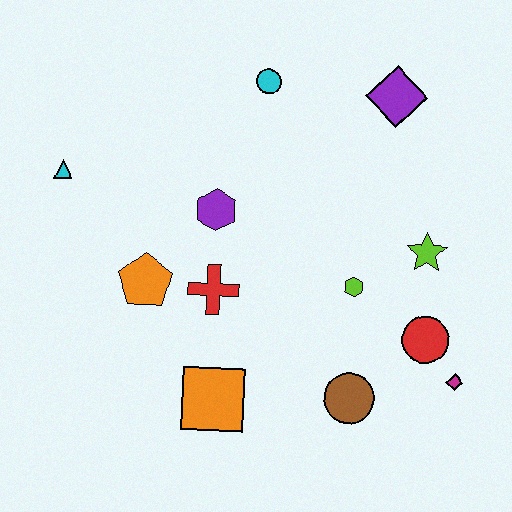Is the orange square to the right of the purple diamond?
No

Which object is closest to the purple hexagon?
The red cross is closest to the purple hexagon.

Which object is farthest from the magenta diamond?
The cyan triangle is farthest from the magenta diamond.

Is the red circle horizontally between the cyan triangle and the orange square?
No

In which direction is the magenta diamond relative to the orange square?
The magenta diamond is to the right of the orange square.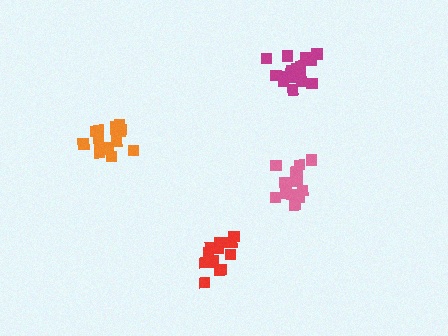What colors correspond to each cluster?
The clusters are colored: magenta, pink, orange, red.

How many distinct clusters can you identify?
There are 4 distinct clusters.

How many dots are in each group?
Group 1: 18 dots, Group 2: 16 dots, Group 3: 17 dots, Group 4: 13 dots (64 total).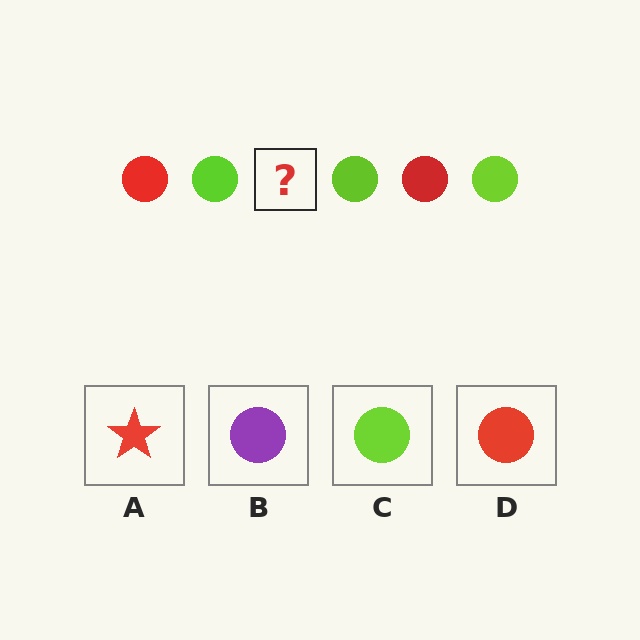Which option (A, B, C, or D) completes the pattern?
D.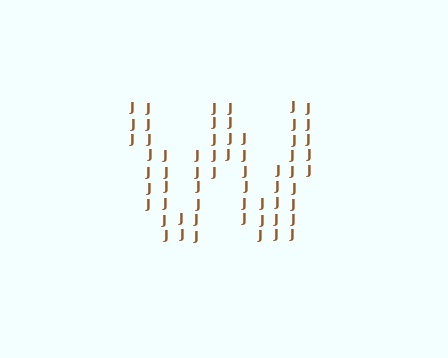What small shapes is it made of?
It is made of small letter J's.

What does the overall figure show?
The overall figure shows the letter W.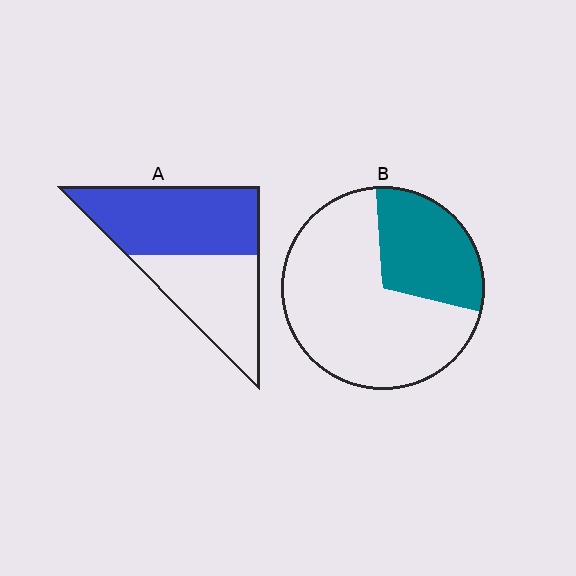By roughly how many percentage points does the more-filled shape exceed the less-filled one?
By roughly 25 percentage points (A over B).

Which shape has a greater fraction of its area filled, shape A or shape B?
Shape A.